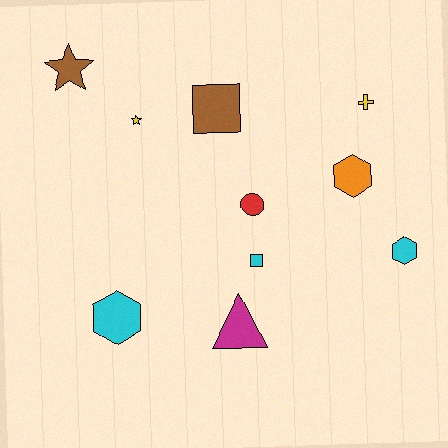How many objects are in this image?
There are 10 objects.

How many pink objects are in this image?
There are no pink objects.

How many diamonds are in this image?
There are no diamonds.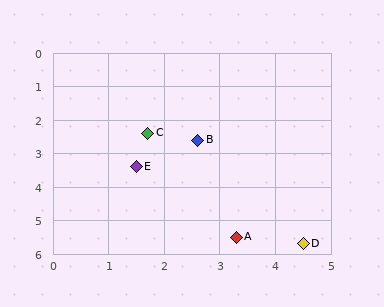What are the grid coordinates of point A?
Point A is at approximately (3.3, 5.5).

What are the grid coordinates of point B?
Point B is at approximately (2.6, 2.6).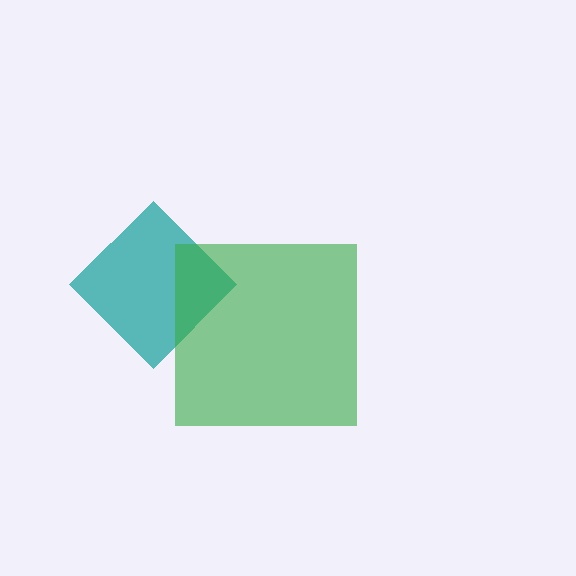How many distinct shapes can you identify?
There are 2 distinct shapes: a teal diamond, a green square.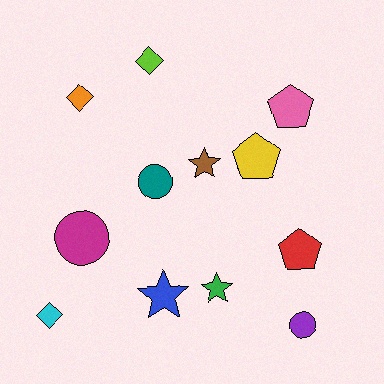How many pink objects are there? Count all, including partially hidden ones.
There is 1 pink object.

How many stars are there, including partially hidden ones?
There are 3 stars.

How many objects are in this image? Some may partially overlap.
There are 12 objects.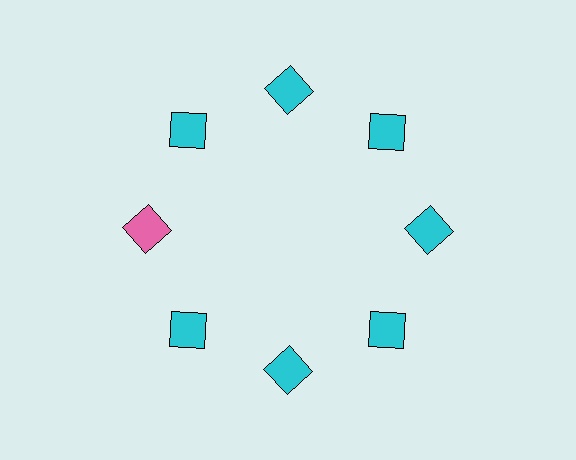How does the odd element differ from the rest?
It has a different color: pink instead of cyan.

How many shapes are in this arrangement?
There are 8 shapes arranged in a ring pattern.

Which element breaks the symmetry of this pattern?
The pink square at roughly the 9 o'clock position breaks the symmetry. All other shapes are cyan squares.